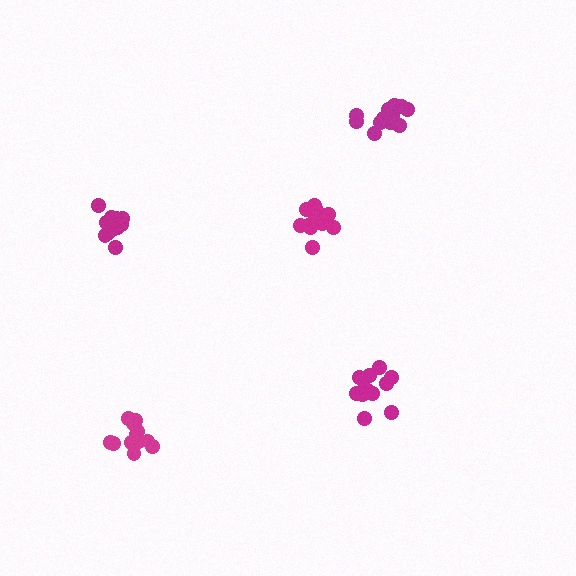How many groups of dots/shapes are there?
There are 5 groups.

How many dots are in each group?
Group 1: 14 dots, Group 2: 12 dots, Group 3: 15 dots, Group 4: 14 dots, Group 5: 12 dots (67 total).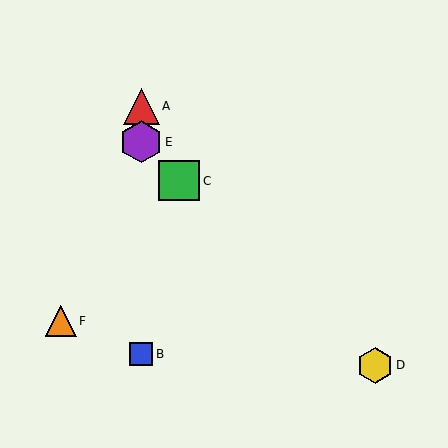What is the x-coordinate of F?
Object F is at x≈61.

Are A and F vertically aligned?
No, A is at x≈141 and F is at x≈61.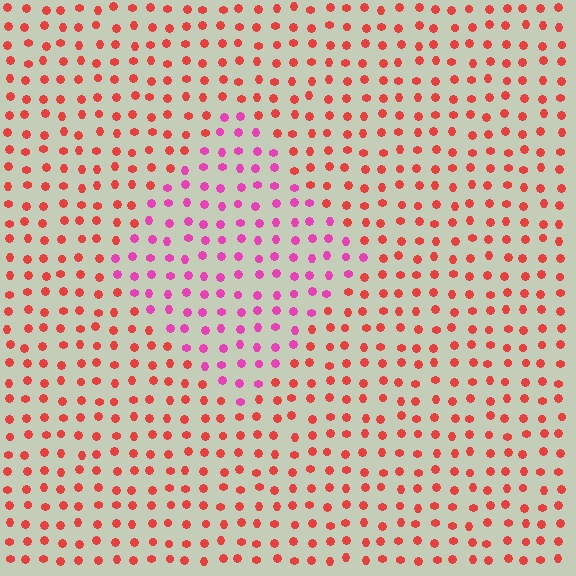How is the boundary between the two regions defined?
The boundary is defined purely by a slight shift in hue (about 43 degrees). Spacing, size, and orientation are identical on both sides.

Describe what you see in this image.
The image is filled with small red elements in a uniform arrangement. A diamond-shaped region is visible where the elements are tinted to a slightly different hue, forming a subtle color boundary.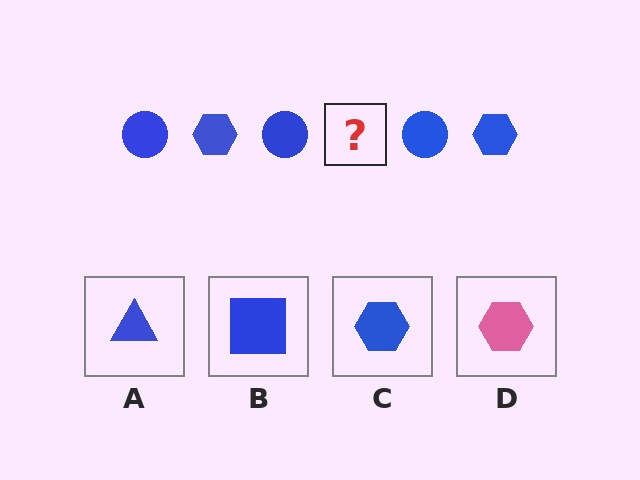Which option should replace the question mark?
Option C.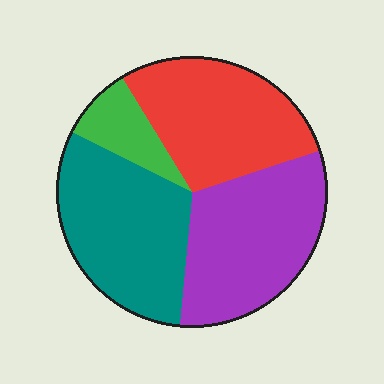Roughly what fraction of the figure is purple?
Purple covers 31% of the figure.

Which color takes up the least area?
Green, at roughly 10%.